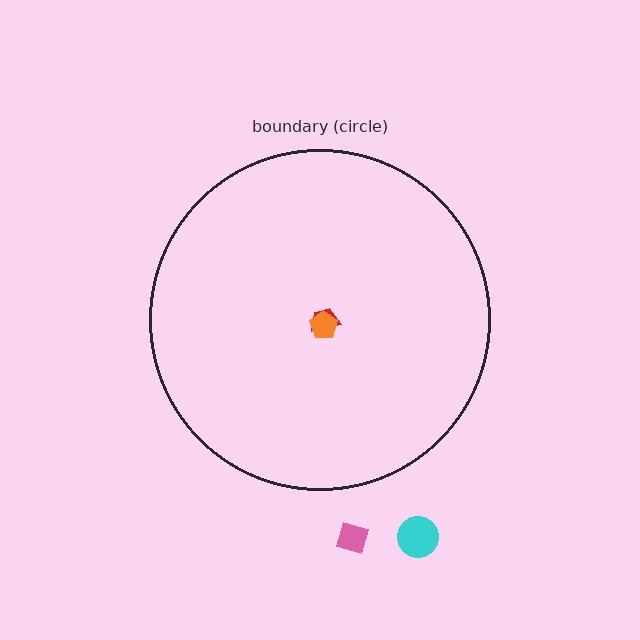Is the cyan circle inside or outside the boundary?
Outside.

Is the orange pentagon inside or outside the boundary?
Inside.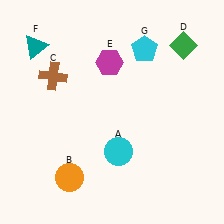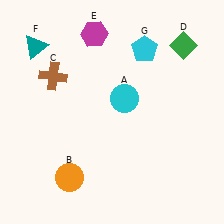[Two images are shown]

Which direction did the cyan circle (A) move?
The cyan circle (A) moved up.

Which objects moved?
The objects that moved are: the cyan circle (A), the magenta hexagon (E).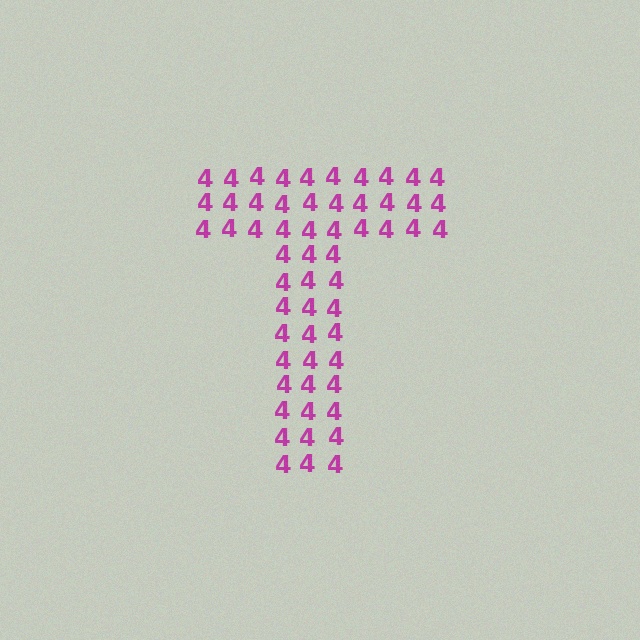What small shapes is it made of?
It is made of small digit 4's.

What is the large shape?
The large shape is the letter T.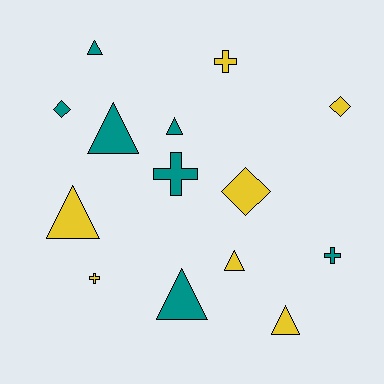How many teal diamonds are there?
There is 1 teal diamond.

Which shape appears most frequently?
Triangle, with 7 objects.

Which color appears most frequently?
Teal, with 7 objects.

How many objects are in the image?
There are 14 objects.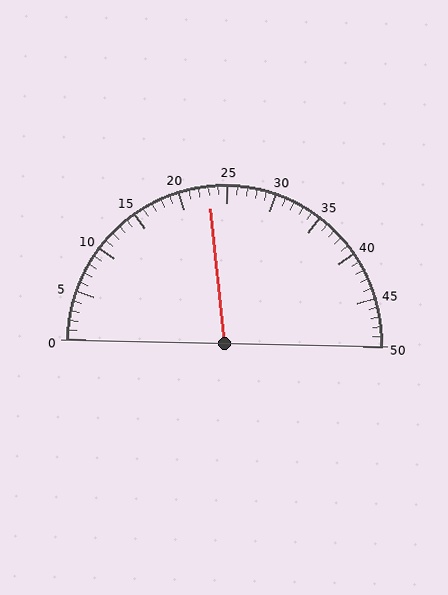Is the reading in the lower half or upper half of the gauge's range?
The reading is in the lower half of the range (0 to 50).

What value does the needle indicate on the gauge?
The needle indicates approximately 23.